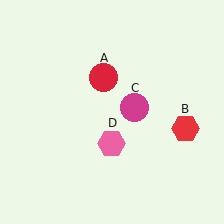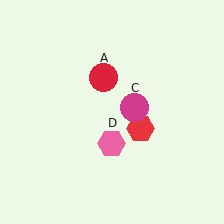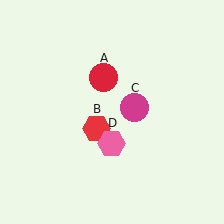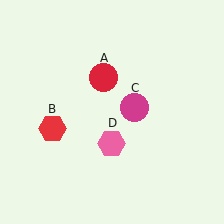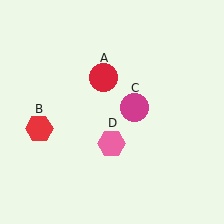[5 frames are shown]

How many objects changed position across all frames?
1 object changed position: red hexagon (object B).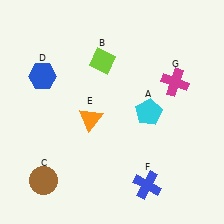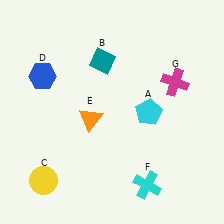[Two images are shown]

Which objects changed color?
B changed from lime to teal. C changed from brown to yellow. F changed from blue to cyan.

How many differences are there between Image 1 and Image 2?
There are 3 differences between the two images.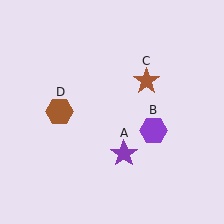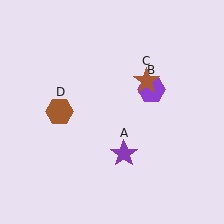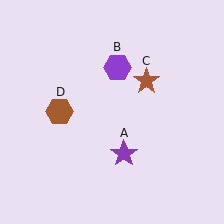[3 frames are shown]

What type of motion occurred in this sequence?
The purple hexagon (object B) rotated counterclockwise around the center of the scene.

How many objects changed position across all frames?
1 object changed position: purple hexagon (object B).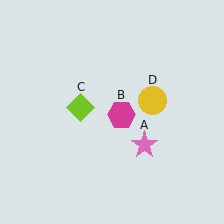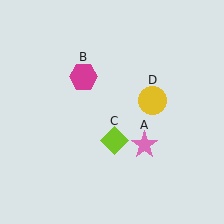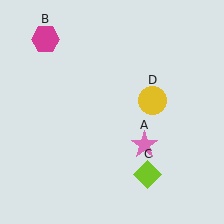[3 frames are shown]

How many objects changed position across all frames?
2 objects changed position: magenta hexagon (object B), lime diamond (object C).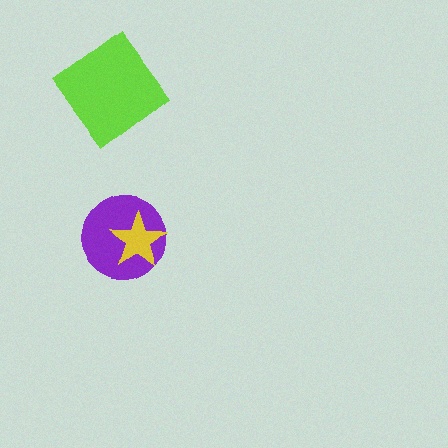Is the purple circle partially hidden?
Yes, it is partially covered by another shape.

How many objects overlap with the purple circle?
1 object overlaps with the purple circle.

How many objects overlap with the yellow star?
1 object overlaps with the yellow star.